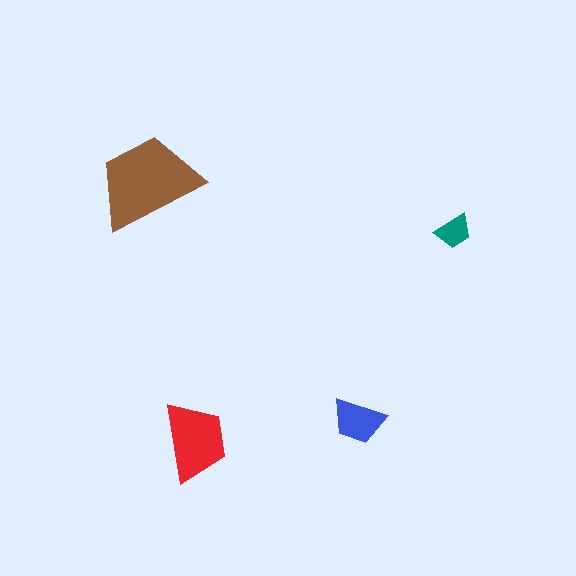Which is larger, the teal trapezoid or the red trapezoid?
The red one.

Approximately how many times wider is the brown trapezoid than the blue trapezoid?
About 2 times wider.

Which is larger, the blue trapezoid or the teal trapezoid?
The blue one.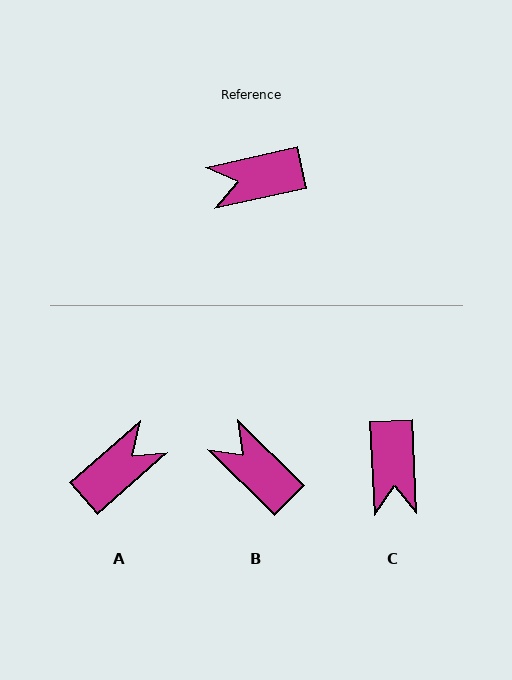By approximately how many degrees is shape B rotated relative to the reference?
Approximately 57 degrees clockwise.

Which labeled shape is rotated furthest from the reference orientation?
A, about 151 degrees away.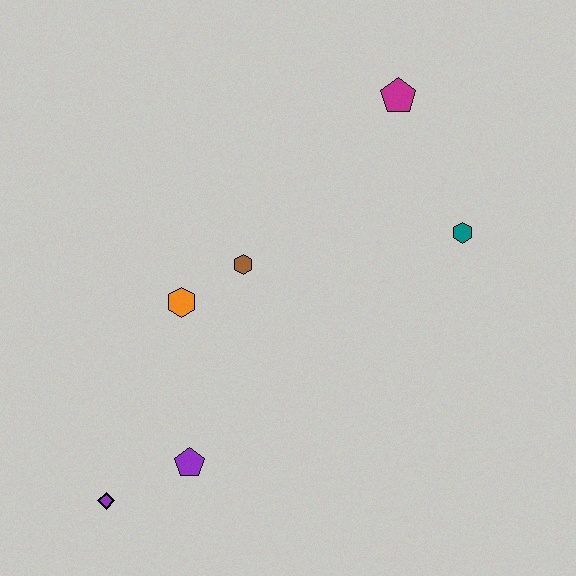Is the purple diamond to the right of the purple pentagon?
No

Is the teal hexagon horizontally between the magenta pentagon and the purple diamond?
No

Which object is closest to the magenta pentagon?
The teal hexagon is closest to the magenta pentagon.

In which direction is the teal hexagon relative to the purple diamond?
The teal hexagon is to the right of the purple diamond.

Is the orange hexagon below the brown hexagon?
Yes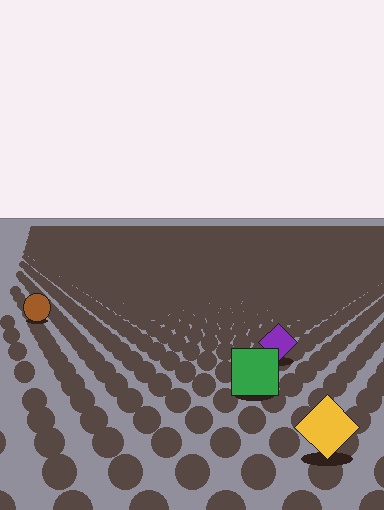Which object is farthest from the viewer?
The brown circle is farthest from the viewer. It appears smaller and the ground texture around it is denser.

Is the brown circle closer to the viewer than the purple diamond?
No. The purple diamond is closer — you can tell from the texture gradient: the ground texture is coarser near it.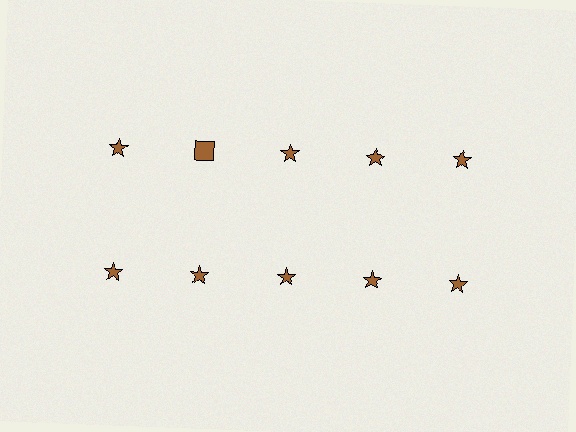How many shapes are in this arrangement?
There are 10 shapes arranged in a grid pattern.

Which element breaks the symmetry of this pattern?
The brown square in the top row, second from left column breaks the symmetry. All other shapes are brown stars.